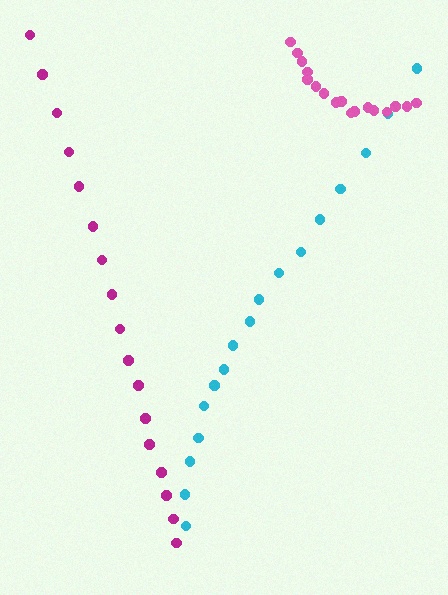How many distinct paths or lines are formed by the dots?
There are 3 distinct paths.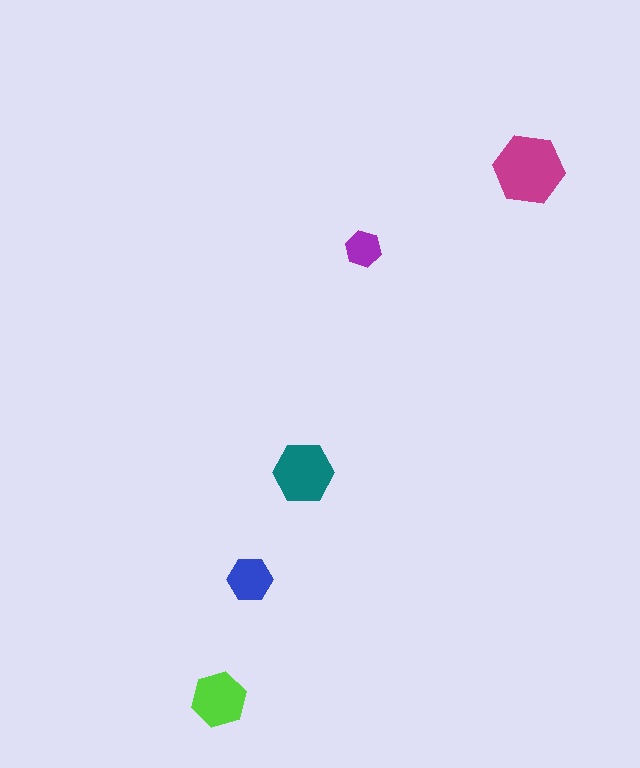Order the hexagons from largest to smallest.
the magenta one, the teal one, the lime one, the blue one, the purple one.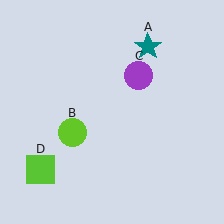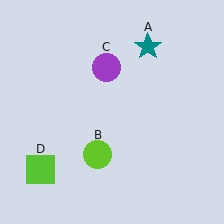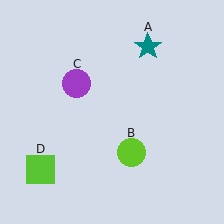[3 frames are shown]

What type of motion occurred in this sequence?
The lime circle (object B), purple circle (object C) rotated counterclockwise around the center of the scene.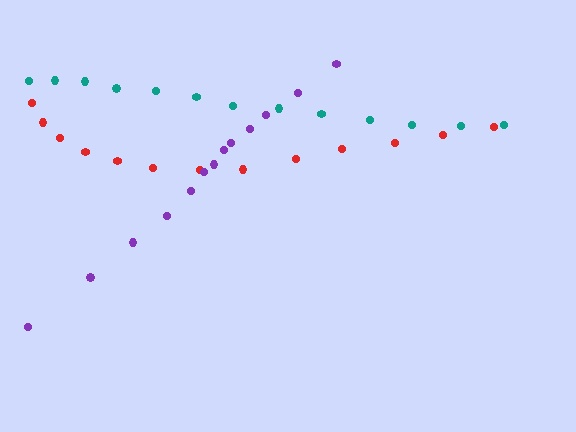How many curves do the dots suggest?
There are 3 distinct paths.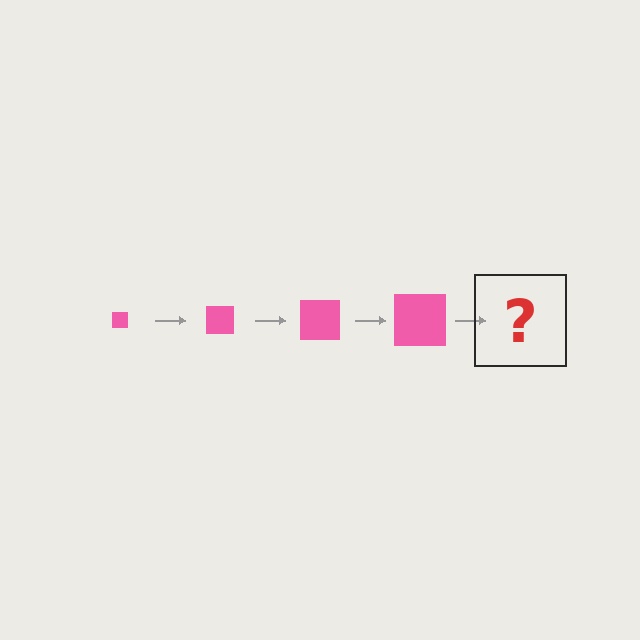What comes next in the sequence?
The next element should be a pink square, larger than the previous one.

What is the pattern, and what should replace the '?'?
The pattern is that the square gets progressively larger each step. The '?' should be a pink square, larger than the previous one.